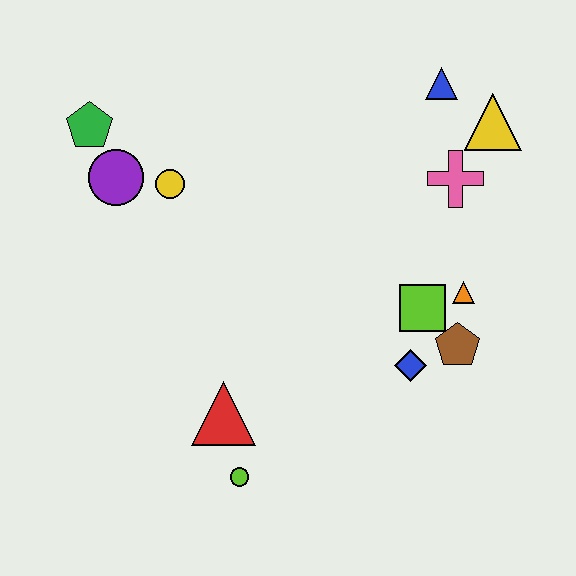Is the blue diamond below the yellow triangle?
Yes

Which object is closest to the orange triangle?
The lime square is closest to the orange triangle.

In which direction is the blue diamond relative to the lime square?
The blue diamond is below the lime square.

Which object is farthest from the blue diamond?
The green pentagon is farthest from the blue diamond.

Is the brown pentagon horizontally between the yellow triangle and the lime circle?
Yes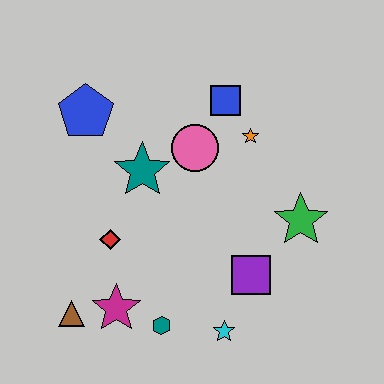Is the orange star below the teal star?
No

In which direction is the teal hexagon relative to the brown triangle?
The teal hexagon is to the right of the brown triangle.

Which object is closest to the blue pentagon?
The teal star is closest to the blue pentagon.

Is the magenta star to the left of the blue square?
Yes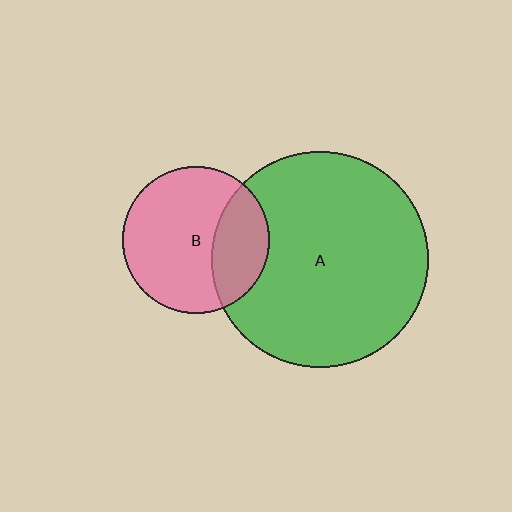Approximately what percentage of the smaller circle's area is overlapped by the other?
Approximately 30%.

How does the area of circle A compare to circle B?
Approximately 2.2 times.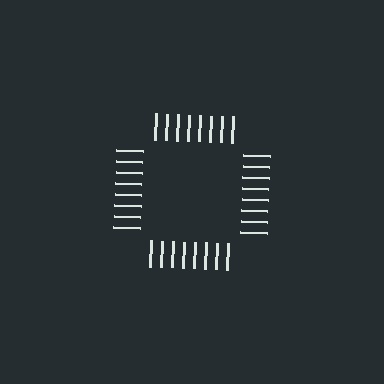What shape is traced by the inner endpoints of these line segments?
An illusory square — the line segments terminate on its edges but no continuous stroke is drawn.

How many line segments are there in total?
32 — 8 along each of the 4 edges.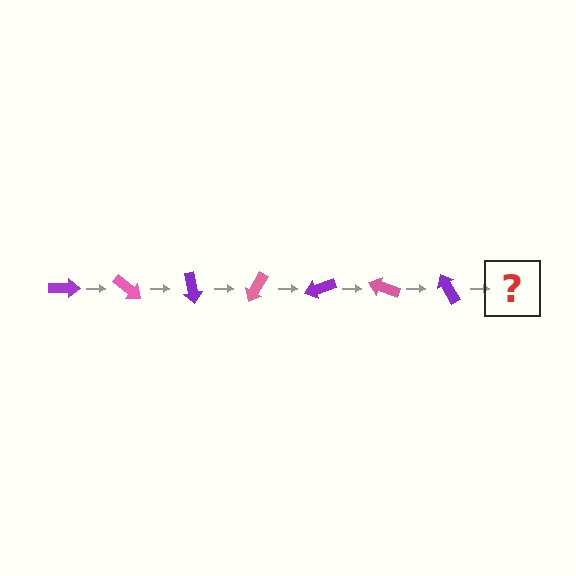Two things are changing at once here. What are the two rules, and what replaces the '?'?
The two rules are that it rotates 40 degrees each step and the color cycles through purple and pink. The '?' should be a pink arrow, rotated 280 degrees from the start.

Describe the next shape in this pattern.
It should be a pink arrow, rotated 280 degrees from the start.